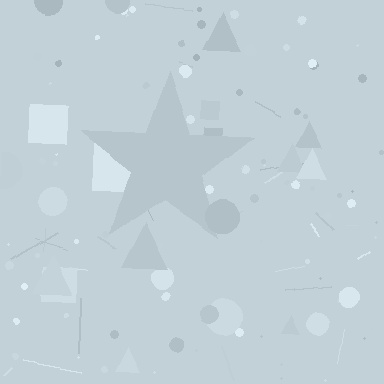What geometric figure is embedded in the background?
A star is embedded in the background.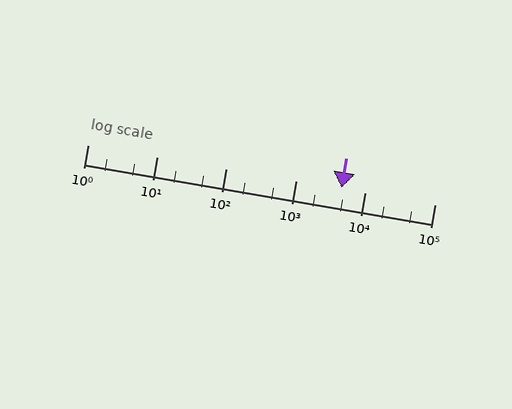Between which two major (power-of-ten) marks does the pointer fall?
The pointer is between 1000 and 10000.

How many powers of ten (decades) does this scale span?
The scale spans 5 decades, from 1 to 100000.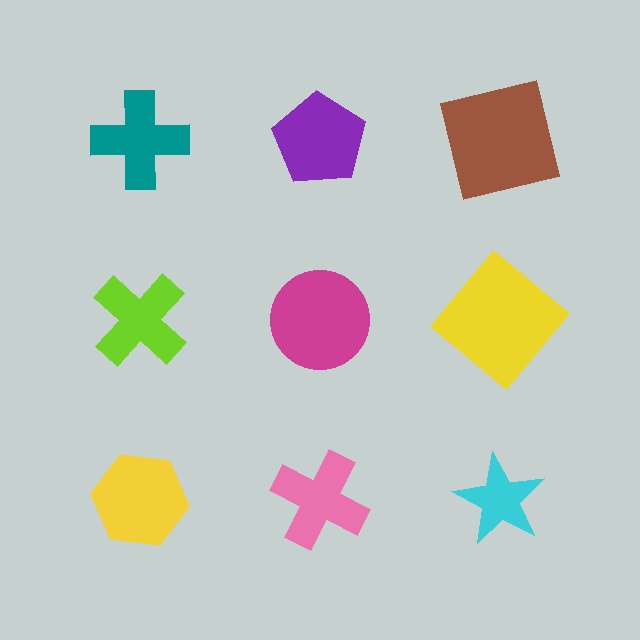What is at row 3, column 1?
A yellow hexagon.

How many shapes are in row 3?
3 shapes.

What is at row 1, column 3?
A brown square.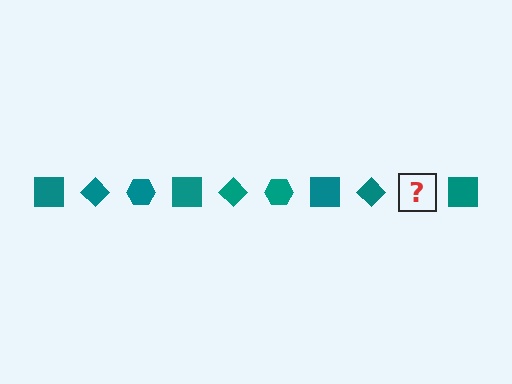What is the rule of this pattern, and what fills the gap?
The rule is that the pattern cycles through square, diamond, hexagon shapes in teal. The gap should be filled with a teal hexagon.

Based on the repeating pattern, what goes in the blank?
The blank should be a teal hexagon.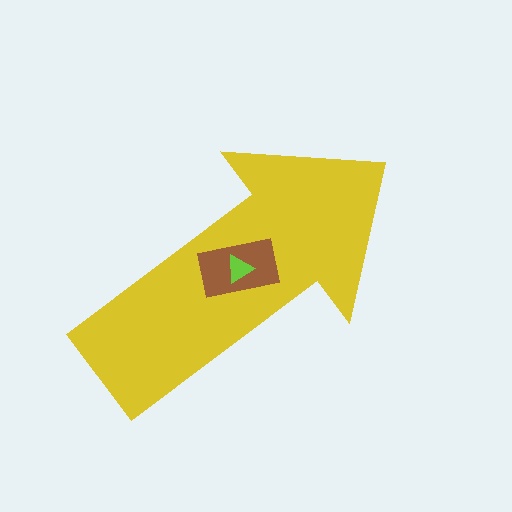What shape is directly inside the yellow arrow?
The brown rectangle.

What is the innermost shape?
The lime triangle.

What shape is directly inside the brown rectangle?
The lime triangle.